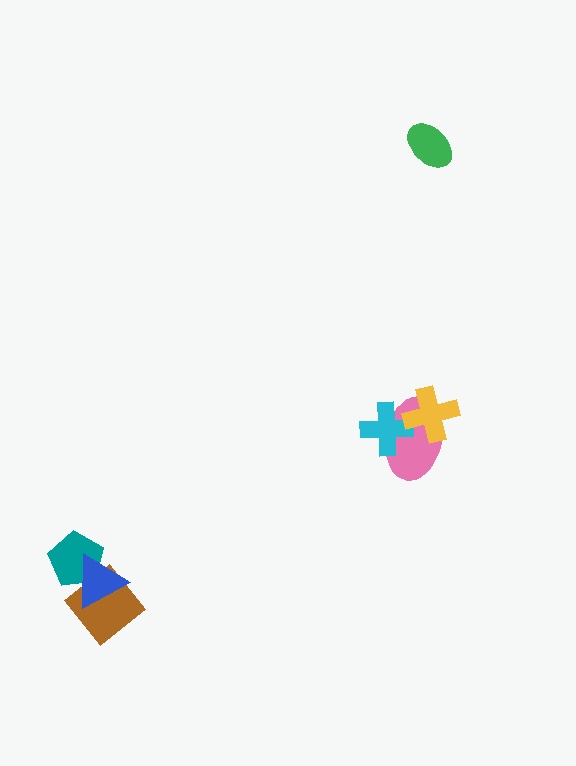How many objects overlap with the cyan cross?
2 objects overlap with the cyan cross.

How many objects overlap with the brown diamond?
1 object overlaps with the brown diamond.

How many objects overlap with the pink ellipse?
2 objects overlap with the pink ellipse.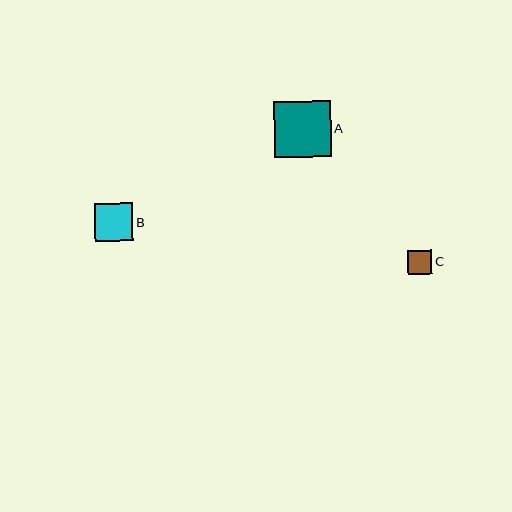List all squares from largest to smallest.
From largest to smallest: A, B, C.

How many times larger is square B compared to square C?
Square B is approximately 1.6 times the size of square C.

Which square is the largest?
Square A is the largest with a size of approximately 57 pixels.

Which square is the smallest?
Square C is the smallest with a size of approximately 24 pixels.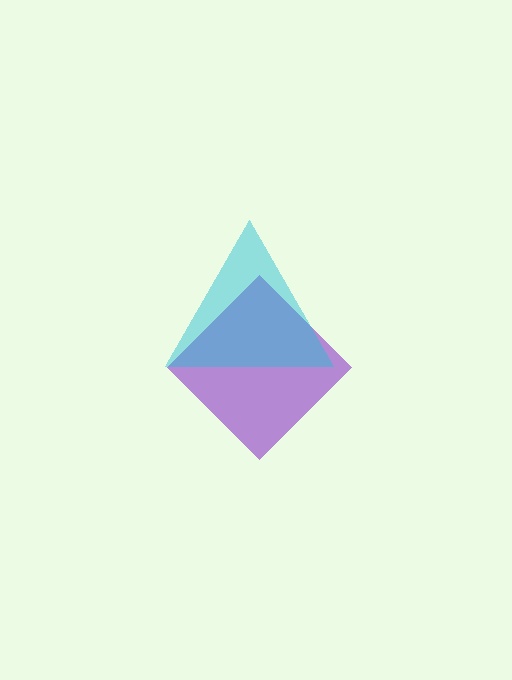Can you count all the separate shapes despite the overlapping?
Yes, there are 2 separate shapes.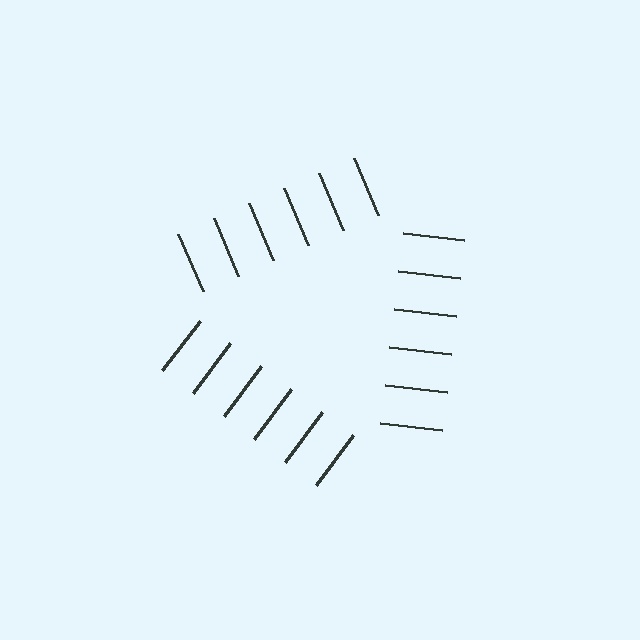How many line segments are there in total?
18 — 6 along each of the 3 edges.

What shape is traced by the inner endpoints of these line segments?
An illusory triangle — the line segments terminate on its edges but no continuous stroke is drawn.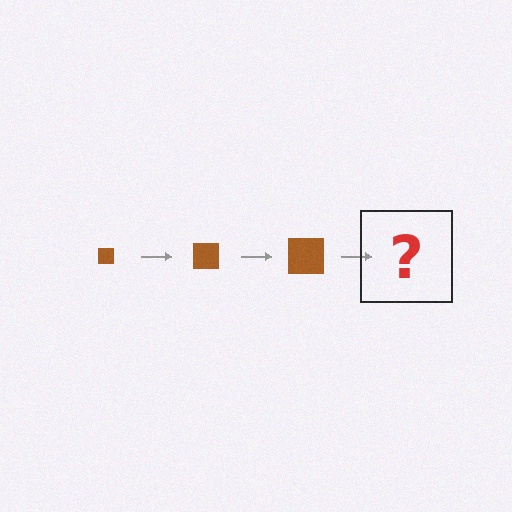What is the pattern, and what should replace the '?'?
The pattern is that the square gets progressively larger each step. The '?' should be a brown square, larger than the previous one.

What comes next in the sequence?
The next element should be a brown square, larger than the previous one.